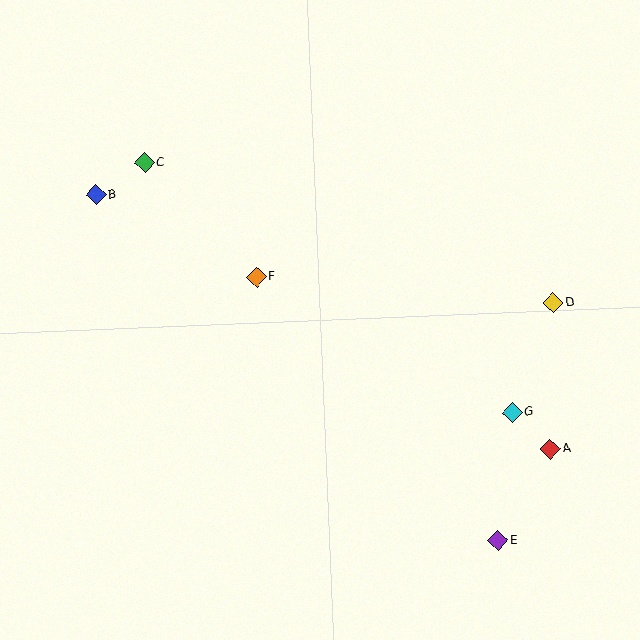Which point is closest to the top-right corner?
Point D is closest to the top-right corner.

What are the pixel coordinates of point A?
Point A is at (550, 449).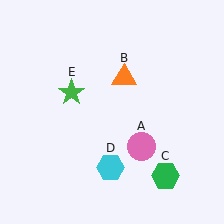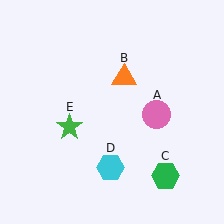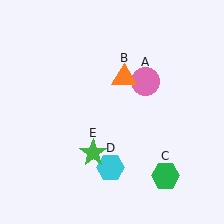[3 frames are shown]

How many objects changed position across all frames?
2 objects changed position: pink circle (object A), green star (object E).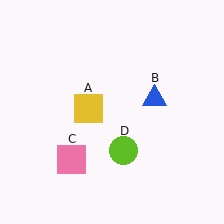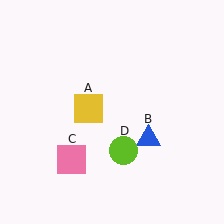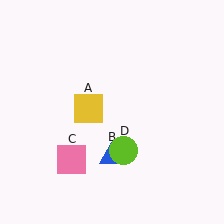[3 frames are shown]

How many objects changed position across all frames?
1 object changed position: blue triangle (object B).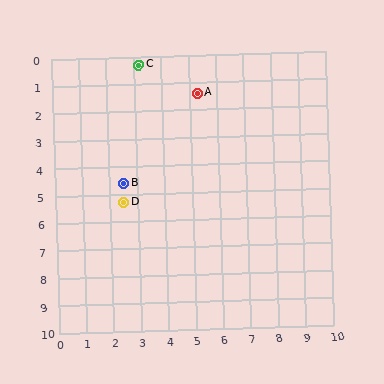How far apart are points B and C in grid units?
Points B and C are about 4.4 grid units apart.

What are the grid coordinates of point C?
Point C is at approximately (3.2, 0.3).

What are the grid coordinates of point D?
Point D is at approximately (2.5, 5.3).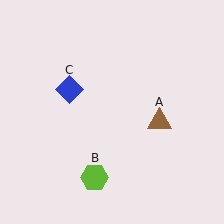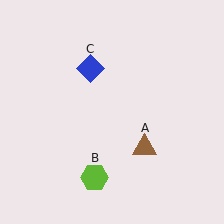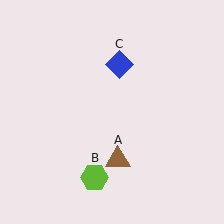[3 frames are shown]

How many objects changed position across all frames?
2 objects changed position: brown triangle (object A), blue diamond (object C).